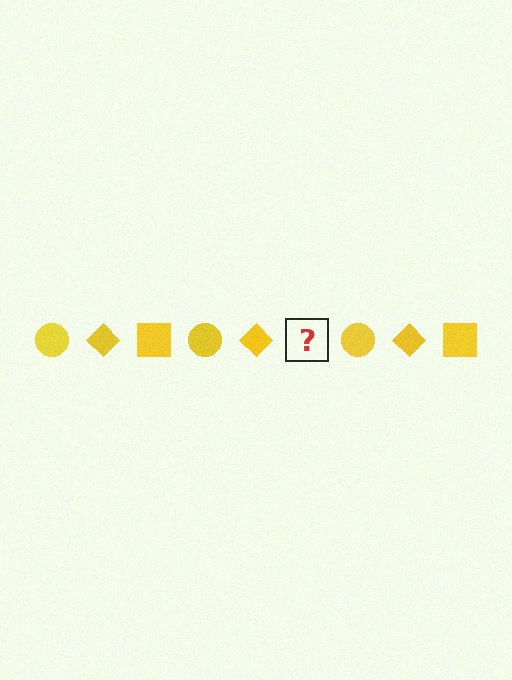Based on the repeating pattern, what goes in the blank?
The blank should be a yellow square.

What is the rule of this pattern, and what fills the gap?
The rule is that the pattern cycles through circle, diamond, square shapes in yellow. The gap should be filled with a yellow square.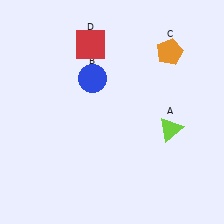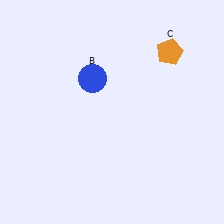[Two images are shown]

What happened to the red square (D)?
The red square (D) was removed in Image 2. It was in the top-left area of Image 1.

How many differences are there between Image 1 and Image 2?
There are 2 differences between the two images.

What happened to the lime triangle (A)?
The lime triangle (A) was removed in Image 2. It was in the bottom-right area of Image 1.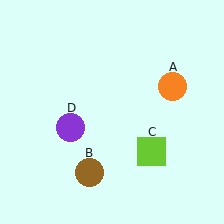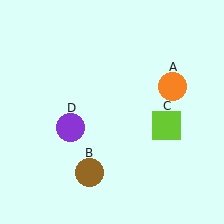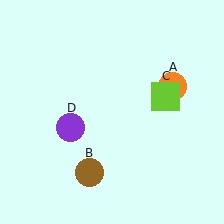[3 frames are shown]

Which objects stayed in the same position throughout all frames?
Orange circle (object A) and brown circle (object B) and purple circle (object D) remained stationary.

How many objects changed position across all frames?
1 object changed position: lime square (object C).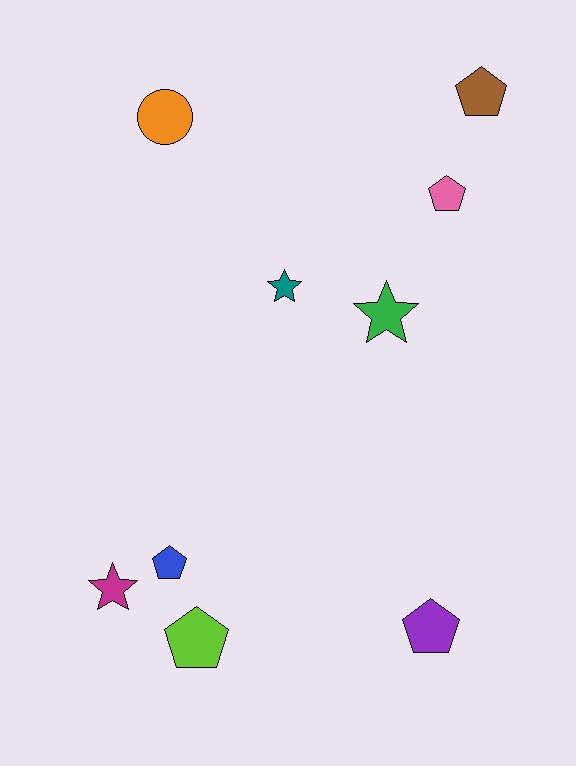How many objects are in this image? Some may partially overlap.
There are 9 objects.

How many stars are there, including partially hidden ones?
There are 3 stars.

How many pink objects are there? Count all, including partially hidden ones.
There is 1 pink object.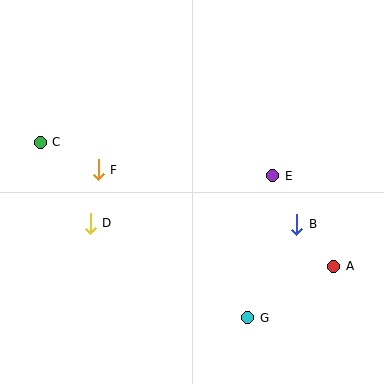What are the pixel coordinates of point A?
Point A is at (334, 266).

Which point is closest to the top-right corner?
Point E is closest to the top-right corner.